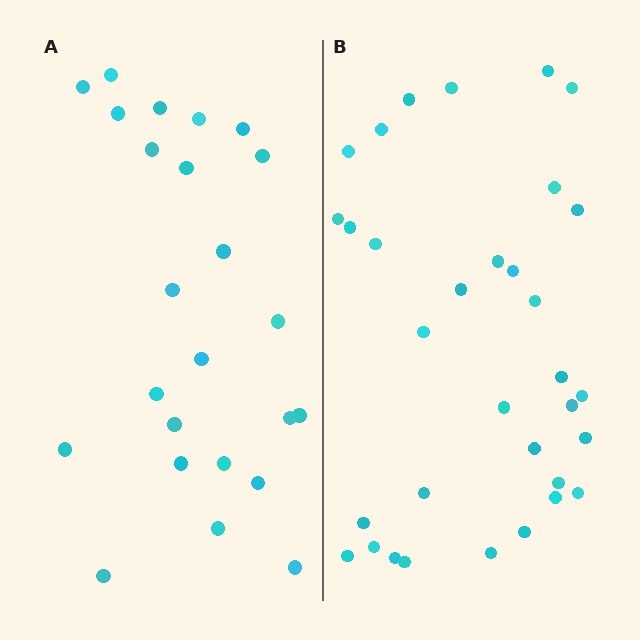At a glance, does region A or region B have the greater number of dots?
Region B (the right region) has more dots.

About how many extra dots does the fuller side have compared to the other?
Region B has roughly 8 or so more dots than region A.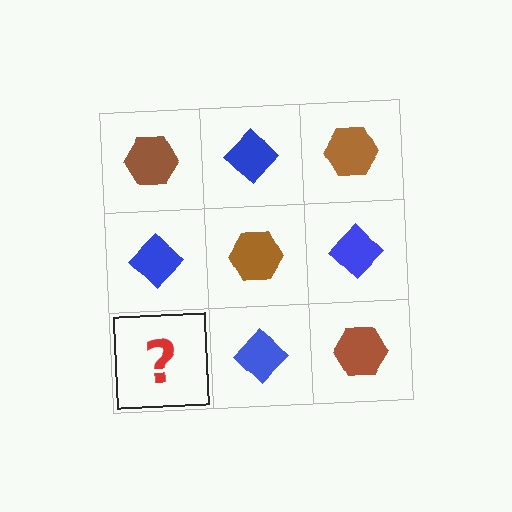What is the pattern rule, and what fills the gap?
The rule is that it alternates brown hexagon and blue diamond in a checkerboard pattern. The gap should be filled with a brown hexagon.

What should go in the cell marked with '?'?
The missing cell should contain a brown hexagon.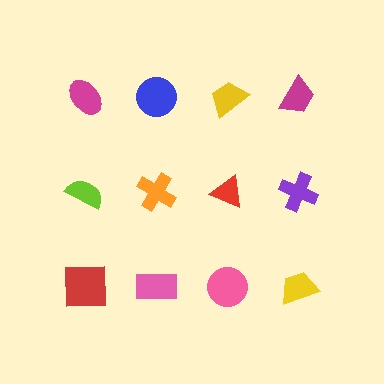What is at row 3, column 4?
A yellow trapezoid.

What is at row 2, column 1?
A lime semicircle.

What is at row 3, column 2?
A pink rectangle.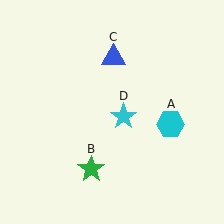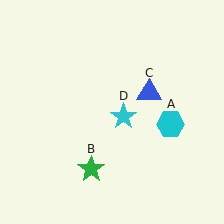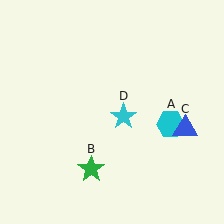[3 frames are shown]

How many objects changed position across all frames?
1 object changed position: blue triangle (object C).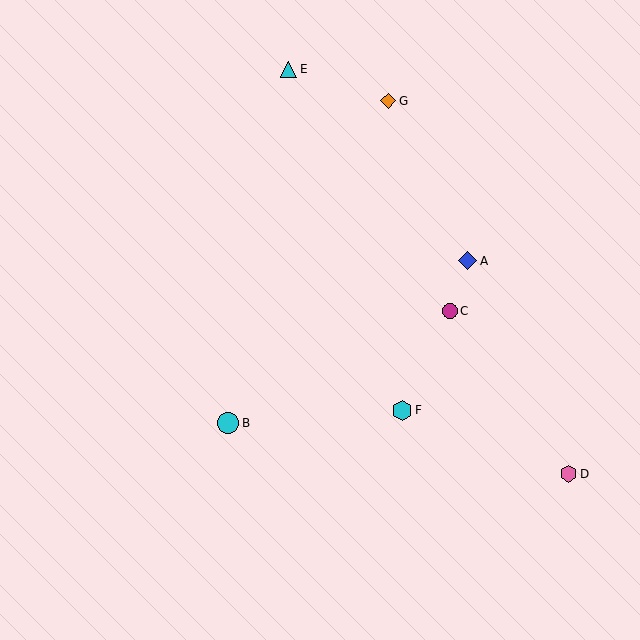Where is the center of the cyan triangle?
The center of the cyan triangle is at (289, 69).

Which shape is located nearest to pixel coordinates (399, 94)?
The orange diamond (labeled G) at (388, 101) is nearest to that location.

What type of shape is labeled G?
Shape G is an orange diamond.